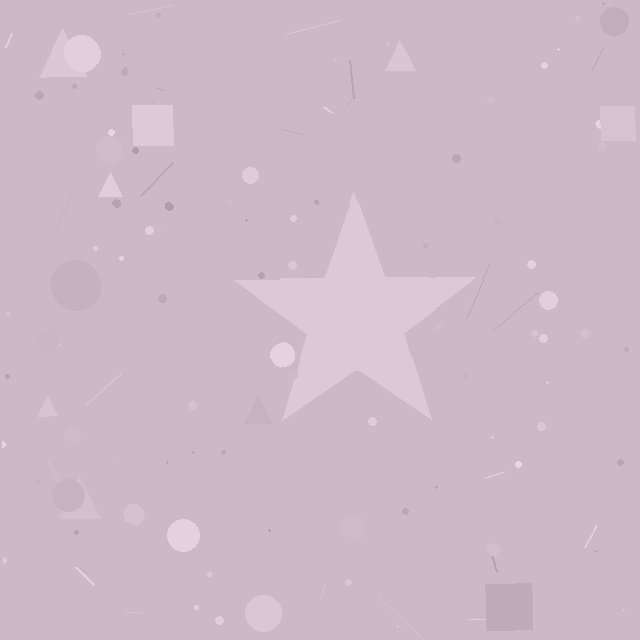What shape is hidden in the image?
A star is hidden in the image.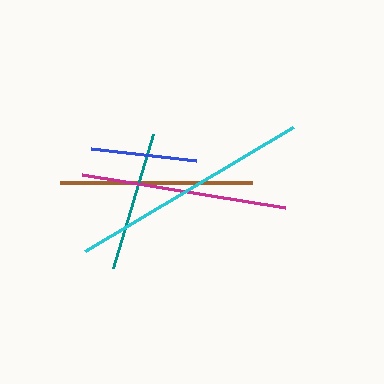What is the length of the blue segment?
The blue segment is approximately 106 pixels long.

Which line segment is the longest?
The cyan line is the longest at approximately 242 pixels.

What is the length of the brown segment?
The brown segment is approximately 192 pixels long.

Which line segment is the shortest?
The blue line is the shortest at approximately 106 pixels.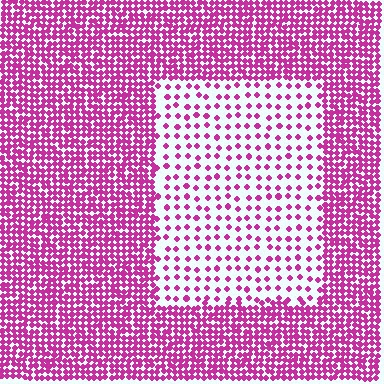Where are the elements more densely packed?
The elements are more densely packed outside the rectangle boundary.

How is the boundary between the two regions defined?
The boundary is defined by a change in element density (approximately 3.1x ratio). All elements are the same color, size, and shape.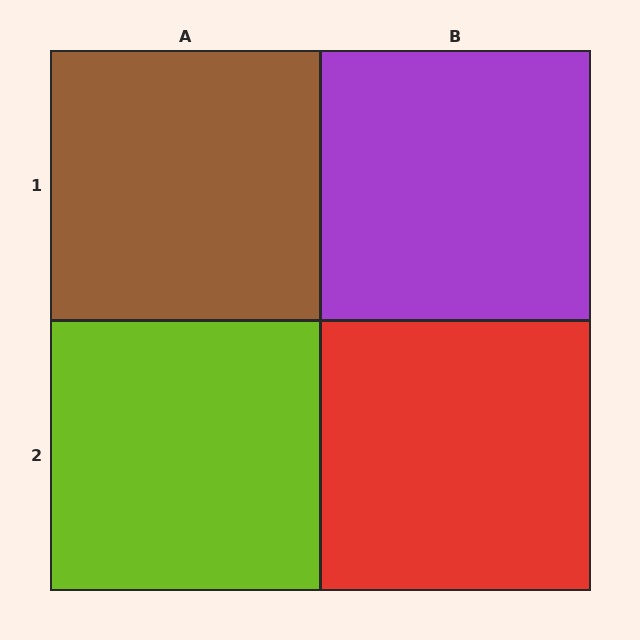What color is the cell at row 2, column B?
Red.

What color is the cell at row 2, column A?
Lime.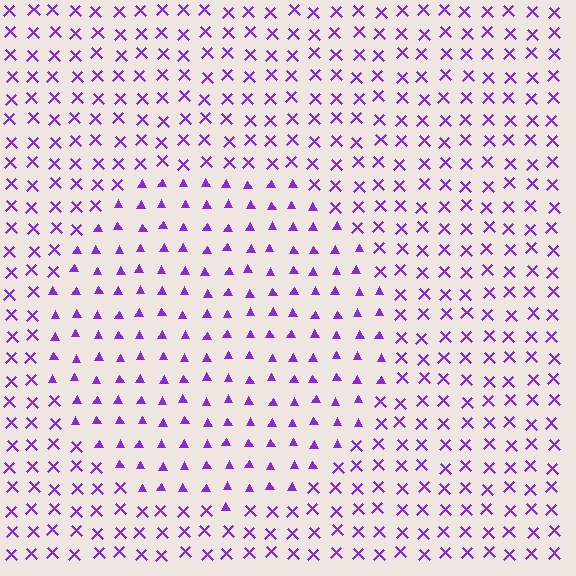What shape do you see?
I see a circle.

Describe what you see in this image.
The image is filled with small purple elements arranged in a uniform grid. A circle-shaped region contains triangles, while the surrounding area contains X marks. The boundary is defined purely by the change in element shape.